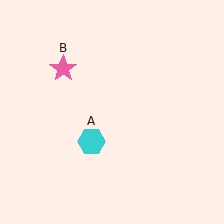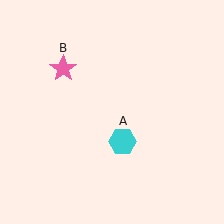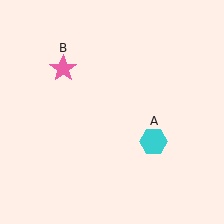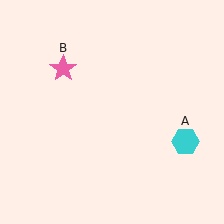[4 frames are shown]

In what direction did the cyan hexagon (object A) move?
The cyan hexagon (object A) moved right.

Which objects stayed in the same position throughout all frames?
Pink star (object B) remained stationary.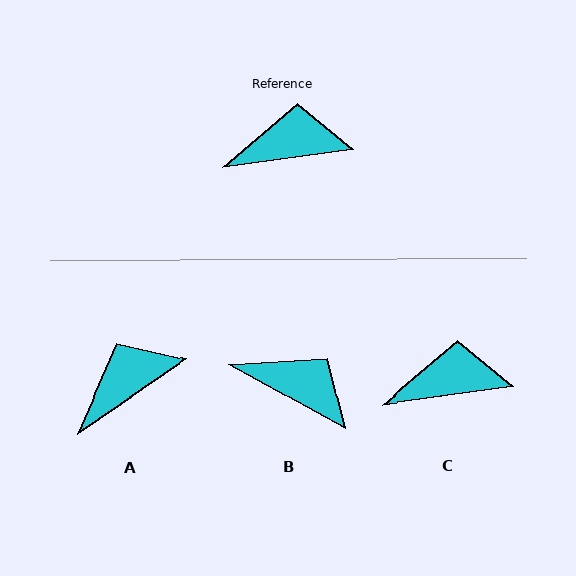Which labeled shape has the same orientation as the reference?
C.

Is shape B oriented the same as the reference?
No, it is off by about 37 degrees.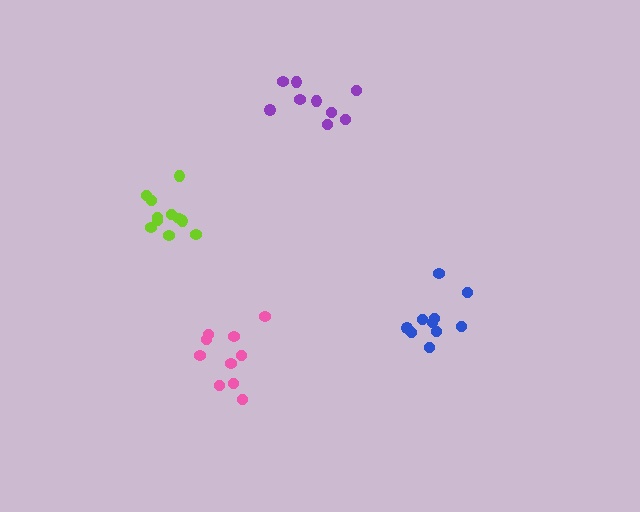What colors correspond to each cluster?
The clusters are colored: blue, lime, pink, purple.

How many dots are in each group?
Group 1: 10 dots, Group 2: 11 dots, Group 3: 10 dots, Group 4: 9 dots (40 total).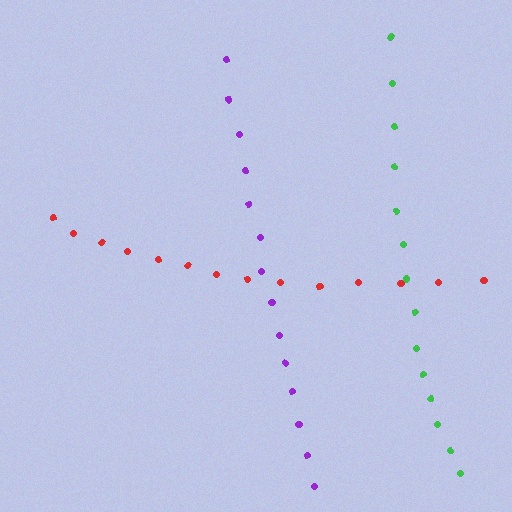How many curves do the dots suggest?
There are 3 distinct paths.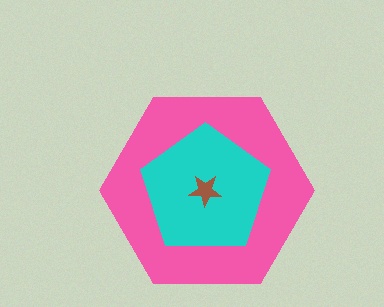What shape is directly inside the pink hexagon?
The cyan pentagon.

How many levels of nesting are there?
3.